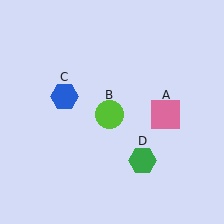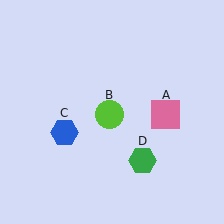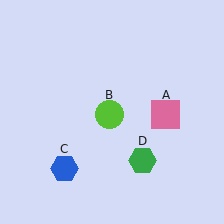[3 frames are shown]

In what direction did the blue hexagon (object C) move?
The blue hexagon (object C) moved down.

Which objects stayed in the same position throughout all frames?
Pink square (object A) and lime circle (object B) and green hexagon (object D) remained stationary.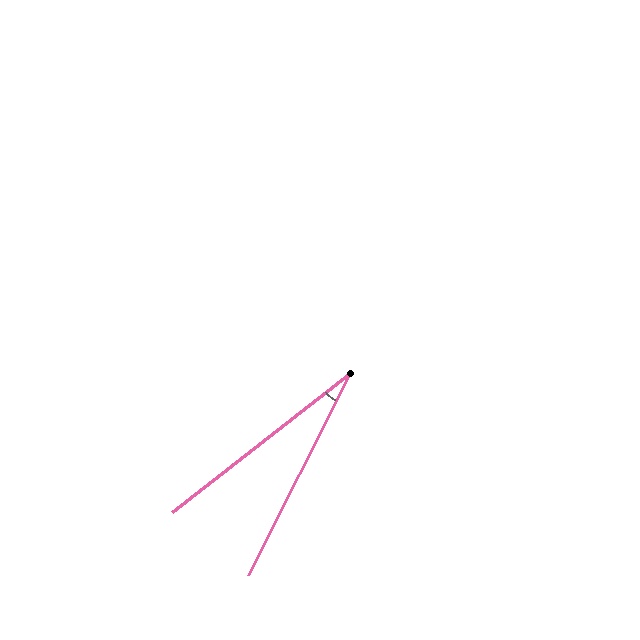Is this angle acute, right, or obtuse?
It is acute.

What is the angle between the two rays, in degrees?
Approximately 25 degrees.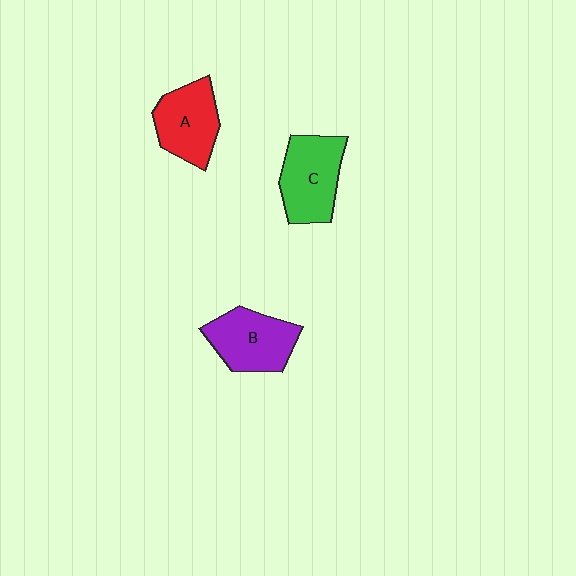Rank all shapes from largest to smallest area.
From largest to smallest: C (green), B (purple), A (red).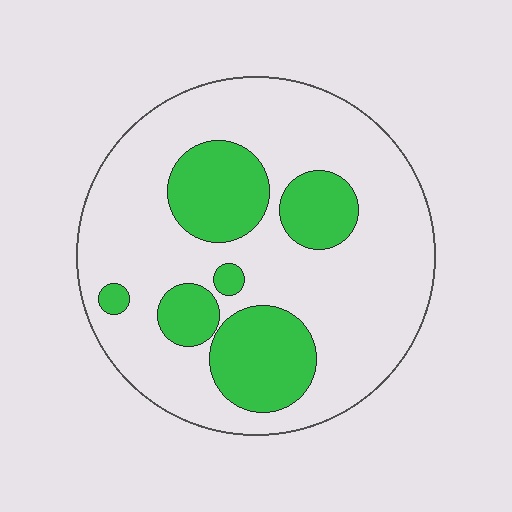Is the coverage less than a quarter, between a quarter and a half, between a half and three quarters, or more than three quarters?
Between a quarter and a half.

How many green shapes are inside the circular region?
6.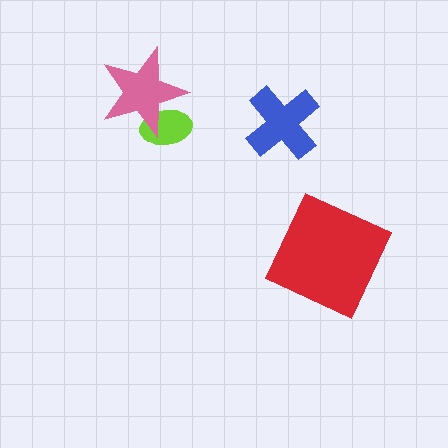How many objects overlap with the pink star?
1 object overlaps with the pink star.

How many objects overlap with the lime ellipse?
1 object overlaps with the lime ellipse.